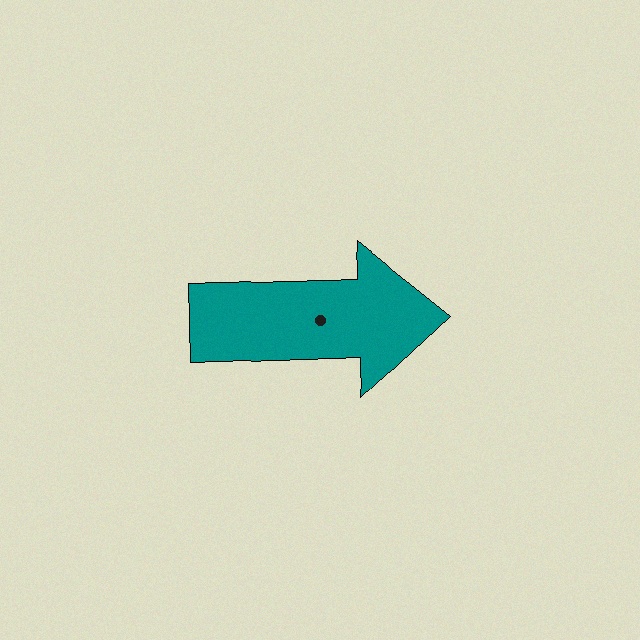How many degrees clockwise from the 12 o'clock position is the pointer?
Approximately 88 degrees.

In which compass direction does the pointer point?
East.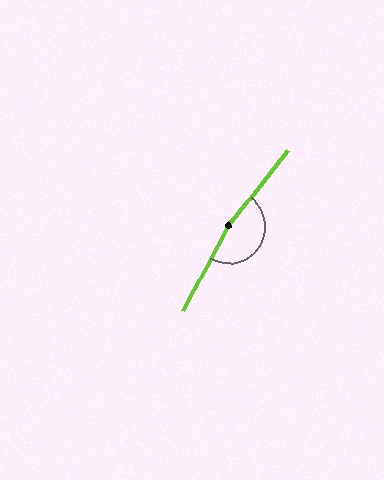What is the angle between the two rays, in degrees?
Approximately 170 degrees.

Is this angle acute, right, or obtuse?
It is obtuse.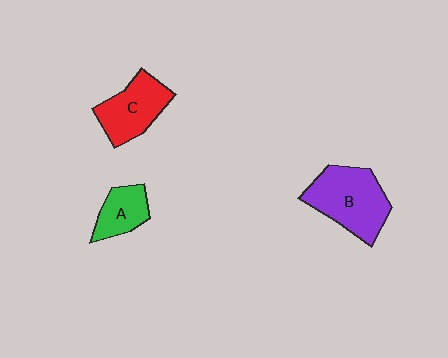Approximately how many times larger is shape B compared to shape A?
Approximately 2.0 times.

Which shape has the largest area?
Shape B (purple).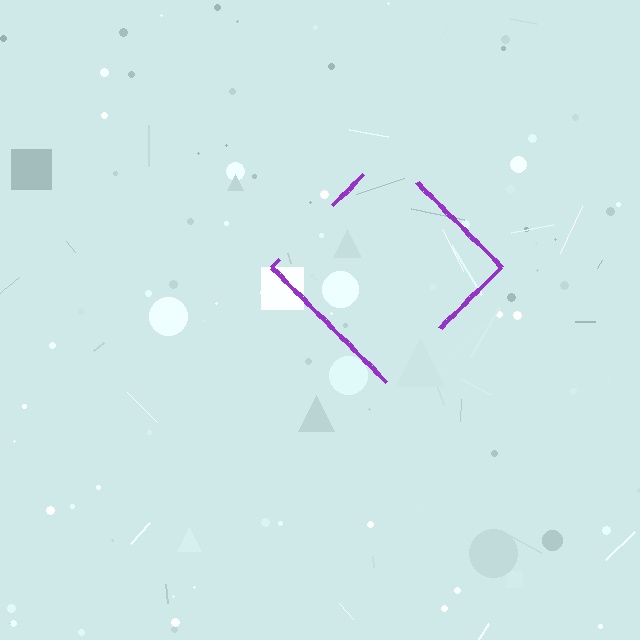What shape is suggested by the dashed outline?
The dashed outline suggests a diamond.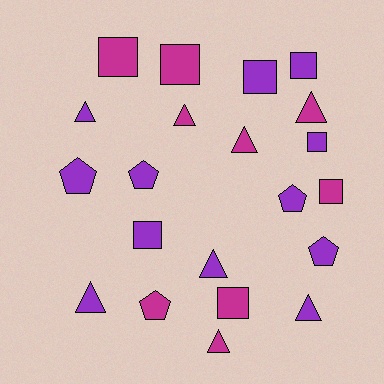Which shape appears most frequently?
Triangle, with 8 objects.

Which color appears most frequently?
Purple, with 12 objects.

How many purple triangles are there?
There are 4 purple triangles.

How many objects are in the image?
There are 21 objects.